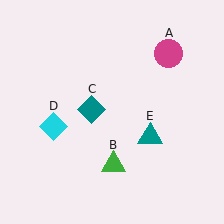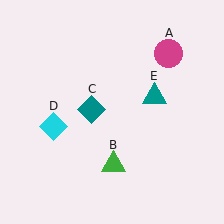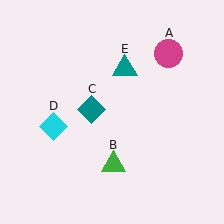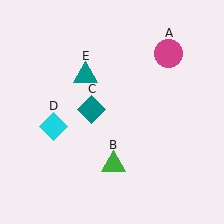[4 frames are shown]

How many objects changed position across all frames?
1 object changed position: teal triangle (object E).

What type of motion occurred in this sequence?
The teal triangle (object E) rotated counterclockwise around the center of the scene.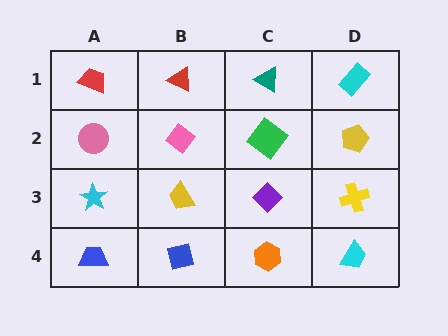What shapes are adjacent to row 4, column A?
A cyan star (row 3, column A), a blue square (row 4, column B).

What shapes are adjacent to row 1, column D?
A yellow pentagon (row 2, column D), a teal triangle (row 1, column C).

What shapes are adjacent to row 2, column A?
A red trapezoid (row 1, column A), a cyan star (row 3, column A), a pink diamond (row 2, column B).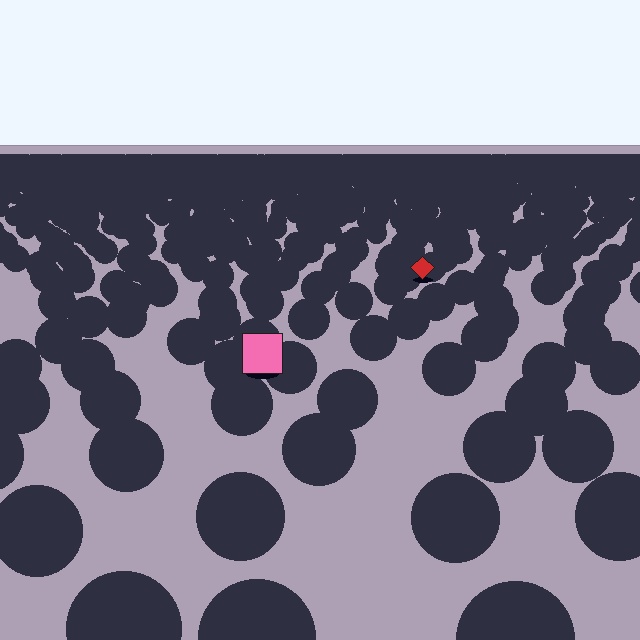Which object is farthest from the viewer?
The red diamond is farthest from the viewer. It appears smaller and the ground texture around it is denser.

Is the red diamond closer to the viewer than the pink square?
No. The pink square is closer — you can tell from the texture gradient: the ground texture is coarser near it.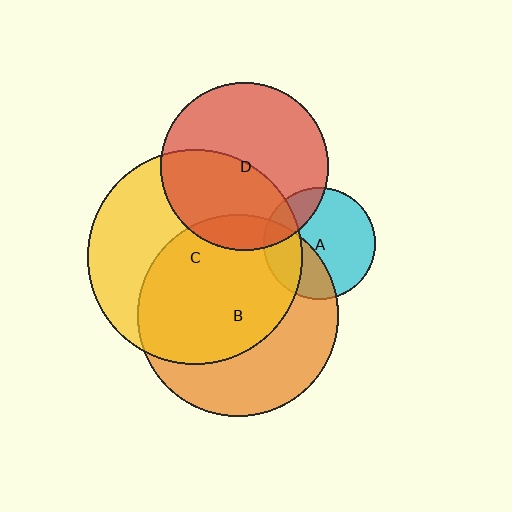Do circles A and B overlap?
Yes.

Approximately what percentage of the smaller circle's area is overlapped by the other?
Approximately 35%.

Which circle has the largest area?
Circle C (yellow).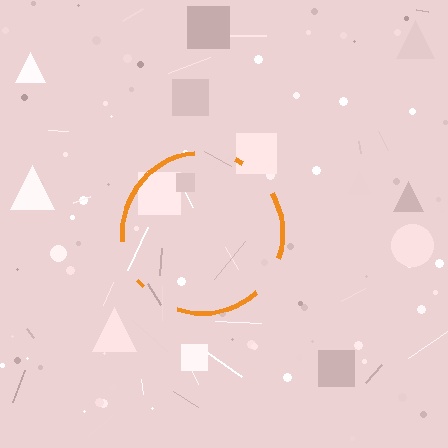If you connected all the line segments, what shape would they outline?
They would outline a circle.